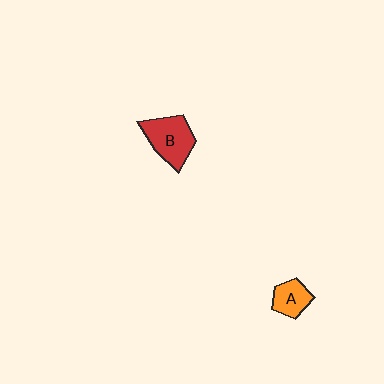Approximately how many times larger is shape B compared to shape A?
Approximately 1.7 times.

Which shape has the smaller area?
Shape A (orange).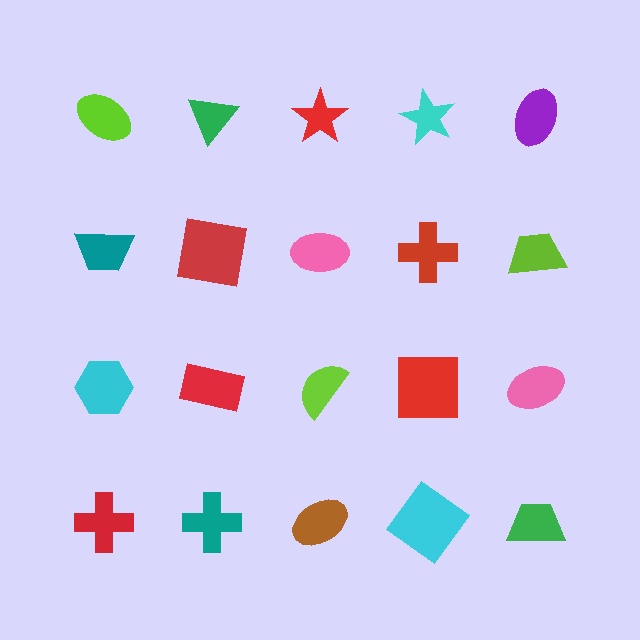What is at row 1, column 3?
A red star.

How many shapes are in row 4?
5 shapes.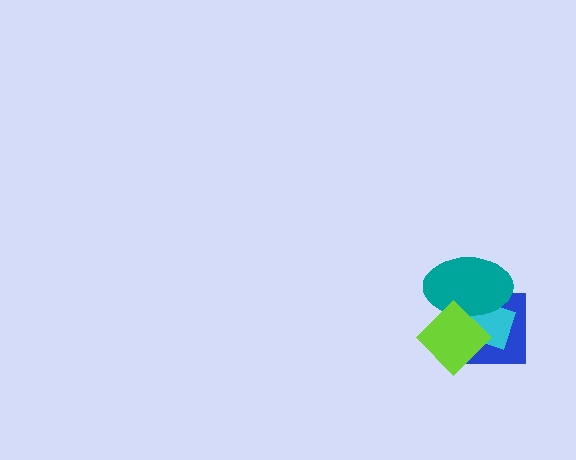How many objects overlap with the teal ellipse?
3 objects overlap with the teal ellipse.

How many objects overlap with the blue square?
3 objects overlap with the blue square.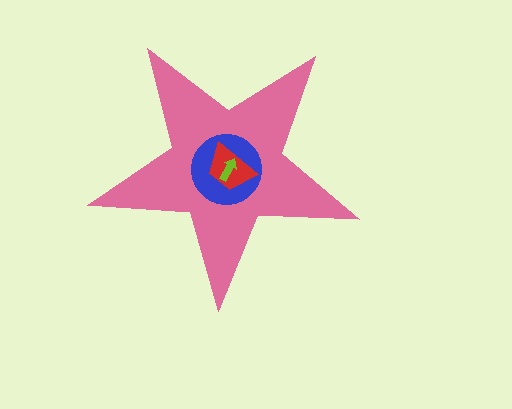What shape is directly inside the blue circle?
The red trapezoid.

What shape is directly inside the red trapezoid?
The lime arrow.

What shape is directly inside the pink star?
The blue circle.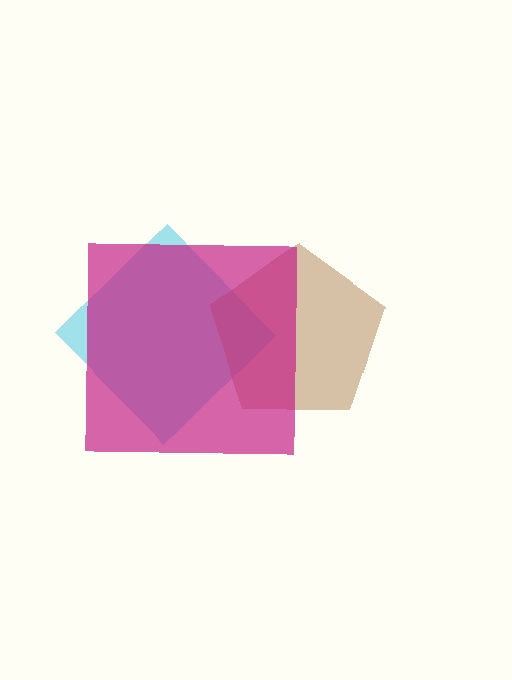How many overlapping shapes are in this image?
There are 3 overlapping shapes in the image.